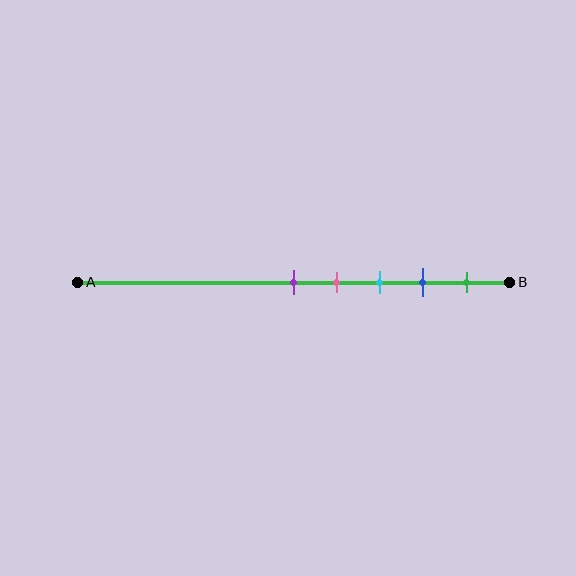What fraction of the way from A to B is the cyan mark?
The cyan mark is approximately 70% (0.7) of the way from A to B.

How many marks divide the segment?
There are 5 marks dividing the segment.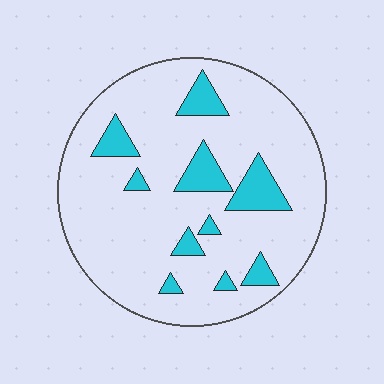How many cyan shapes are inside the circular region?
10.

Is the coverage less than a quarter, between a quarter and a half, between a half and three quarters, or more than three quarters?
Less than a quarter.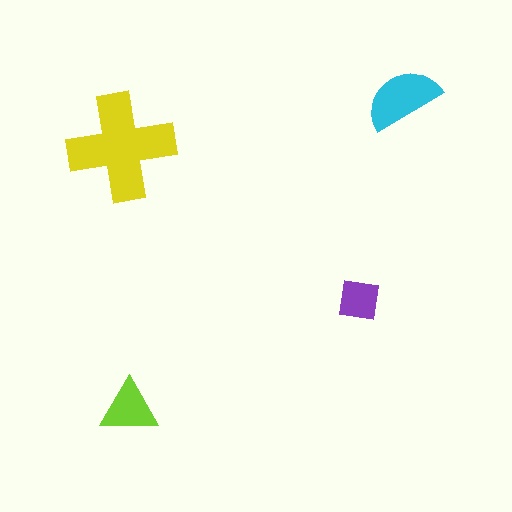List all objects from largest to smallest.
The yellow cross, the cyan semicircle, the lime triangle, the purple square.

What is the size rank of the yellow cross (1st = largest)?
1st.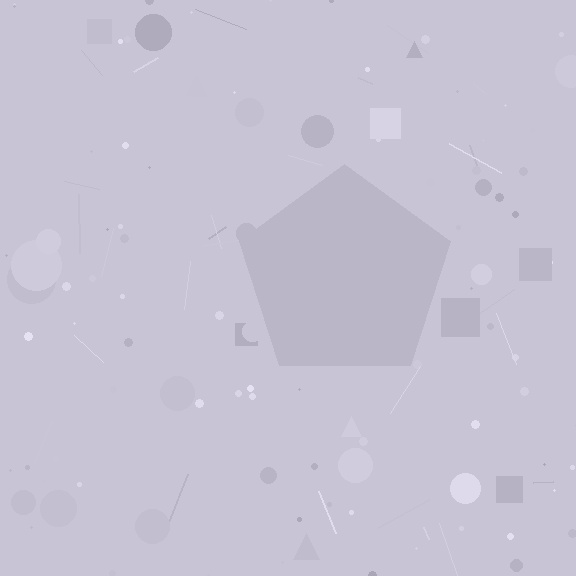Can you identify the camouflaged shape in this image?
The camouflaged shape is a pentagon.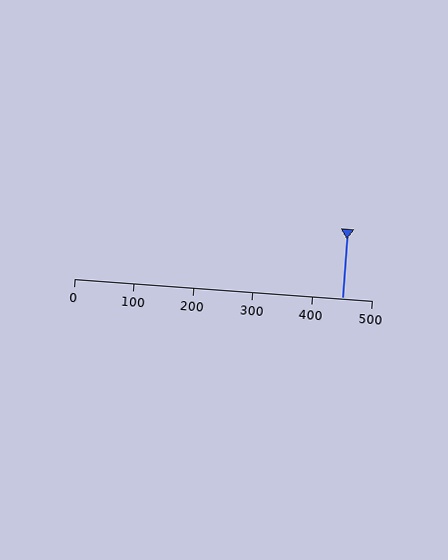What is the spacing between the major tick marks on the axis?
The major ticks are spaced 100 apart.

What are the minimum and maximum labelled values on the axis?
The axis runs from 0 to 500.